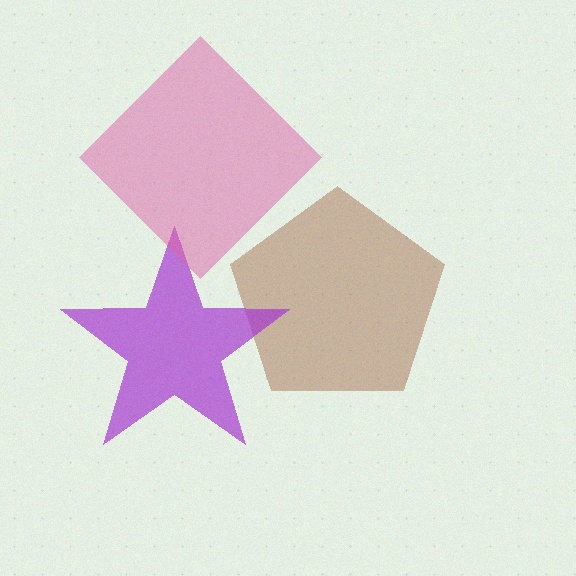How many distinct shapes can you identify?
There are 3 distinct shapes: a brown pentagon, a purple star, a pink diamond.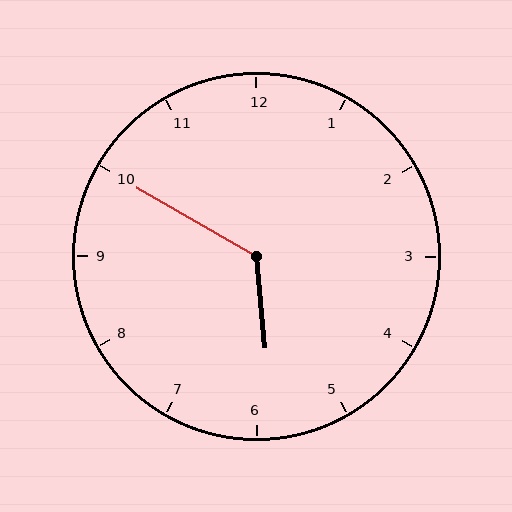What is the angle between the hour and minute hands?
Approximately 125 degrees.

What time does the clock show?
5:50.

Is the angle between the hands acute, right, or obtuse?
It is obtuse.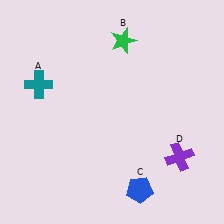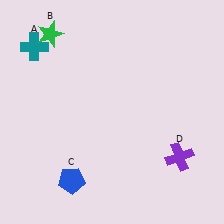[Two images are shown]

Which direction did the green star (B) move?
The green star (B) moved left.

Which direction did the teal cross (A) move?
The teal cross (A) moved up.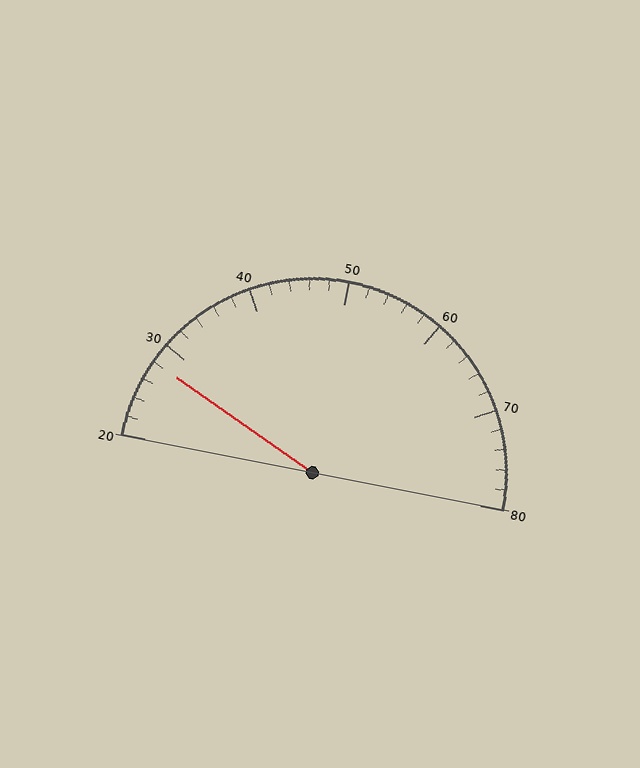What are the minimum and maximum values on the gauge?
The gauge ranges from 20 to 80.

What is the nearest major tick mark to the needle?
The nearest major tick mark is 30.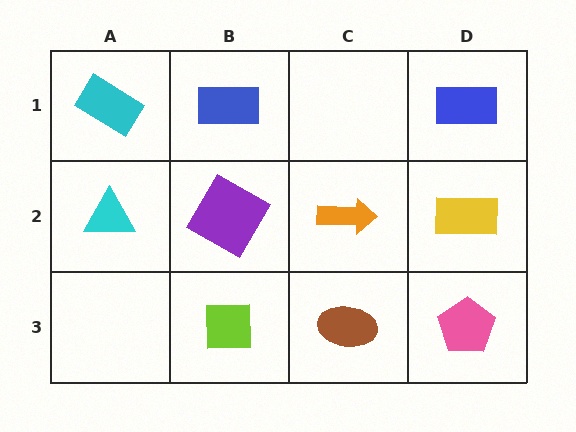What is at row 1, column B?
A blue rectangle.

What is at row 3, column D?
A pink pentagon.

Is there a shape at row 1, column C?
No, that cell is empty.